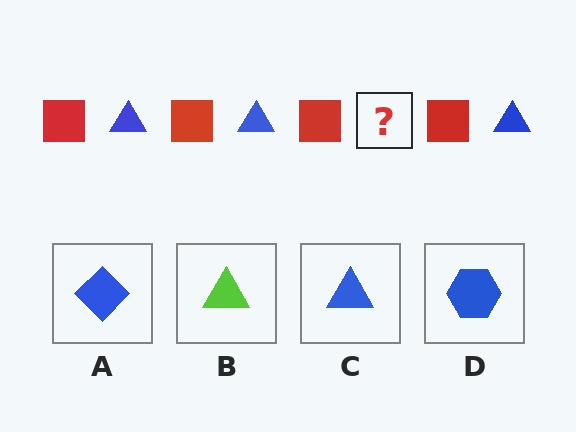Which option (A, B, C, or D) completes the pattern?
C.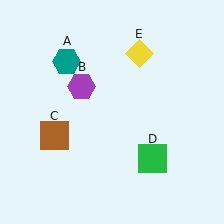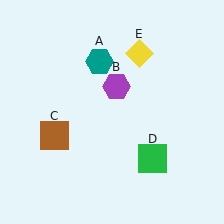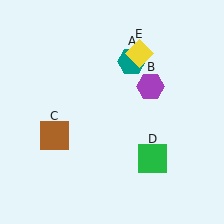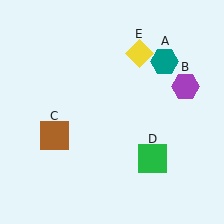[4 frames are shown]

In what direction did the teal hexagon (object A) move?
The teal hexagon (object A) moved right.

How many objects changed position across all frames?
2 objects changed position: teal hexagon (object A), purple hexagon (object B).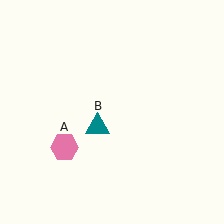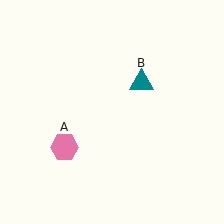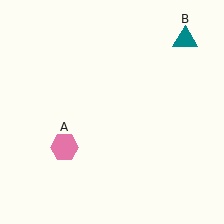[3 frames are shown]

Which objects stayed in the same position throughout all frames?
Pink hexagon (object A) remained stationary.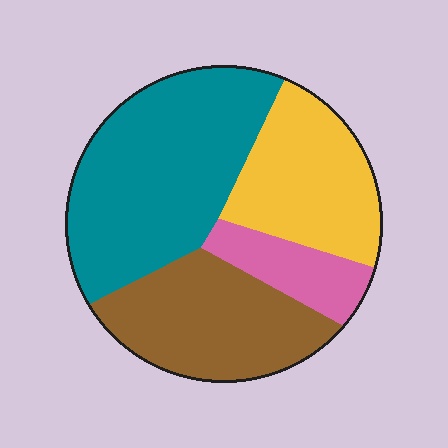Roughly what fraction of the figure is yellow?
Yellow covers about 25% of the figure.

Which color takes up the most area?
Teal, at roughly 40%.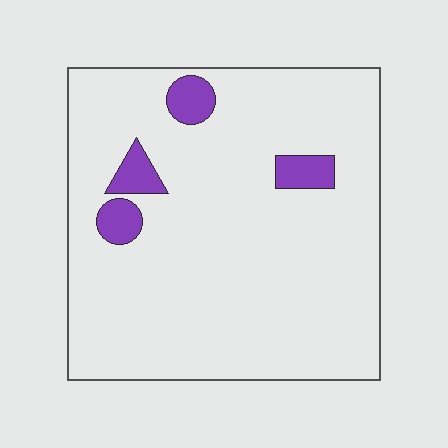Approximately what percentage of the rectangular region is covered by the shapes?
Approximately 10%.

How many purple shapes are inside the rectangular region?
4.